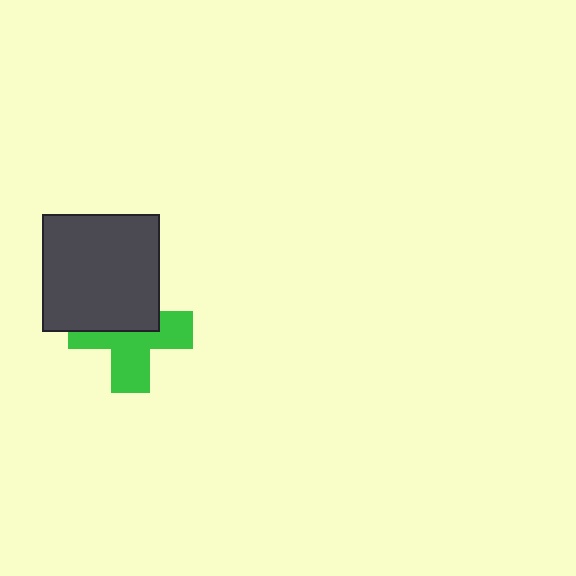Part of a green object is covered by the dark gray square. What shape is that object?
It is a cross.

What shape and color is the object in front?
The object in front is a dark gray square.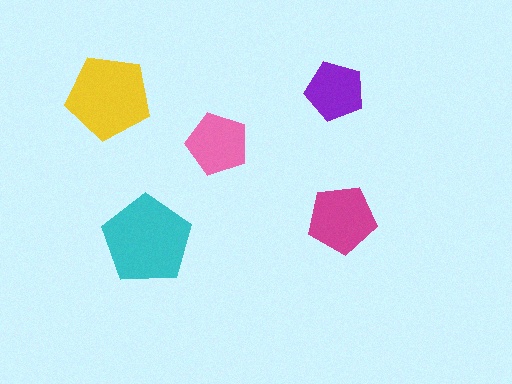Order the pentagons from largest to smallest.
the cyan one, the yellow one, the magenta one, the pink one, the purple one.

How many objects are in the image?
There are 5 objects in the image.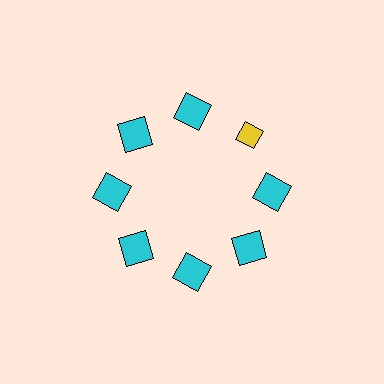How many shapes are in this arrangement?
There are 8 shapes arranged in a ring pattern.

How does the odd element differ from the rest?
It differs in both color (yellow instead of cyan) and shape (diamond instead of square).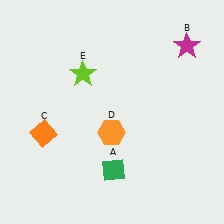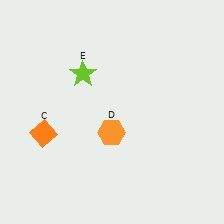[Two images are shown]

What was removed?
The green diamond (A), the magenta star (B) were removed in Image 2.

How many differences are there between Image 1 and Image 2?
There are 2 differences between the two images.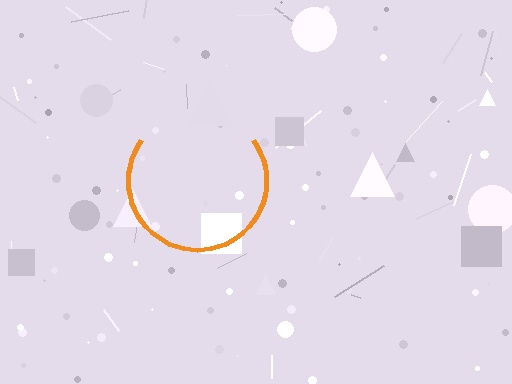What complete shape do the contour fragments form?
The contour fragments form a circle.